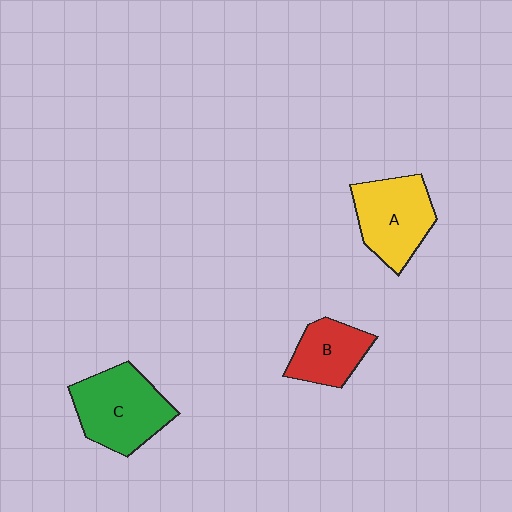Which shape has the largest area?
Shape C (green).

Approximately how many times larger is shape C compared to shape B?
Approximately 1.5 times.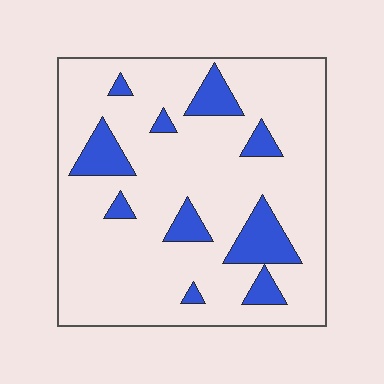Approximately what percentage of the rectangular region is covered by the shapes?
Approximately 15%.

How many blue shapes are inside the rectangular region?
10.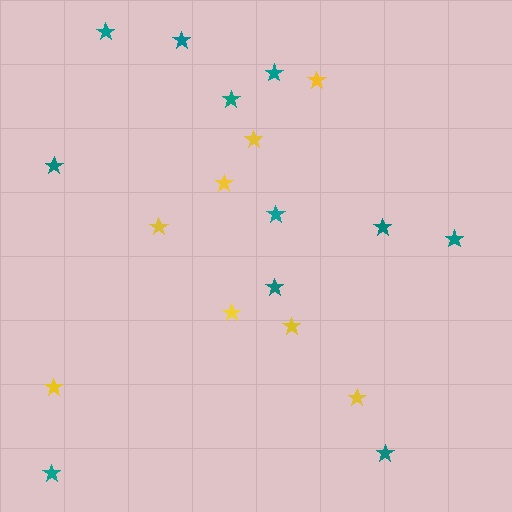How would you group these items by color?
There are 2 groups: one group of yellow stars (8) and one group of teal stars (11).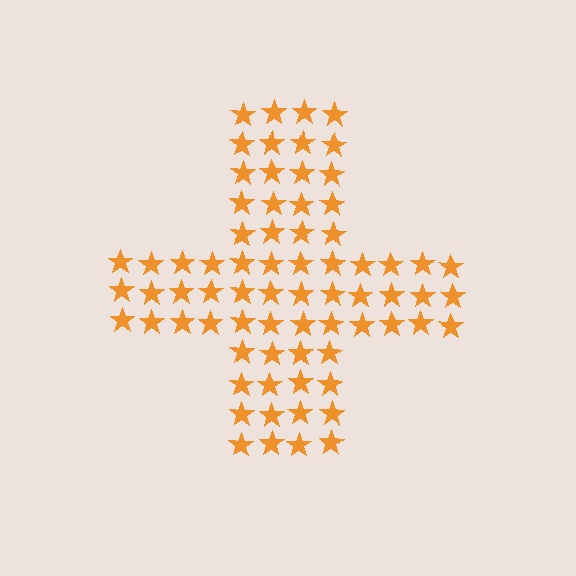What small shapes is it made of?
It is made of small stars.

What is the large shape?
The large shape is a cross.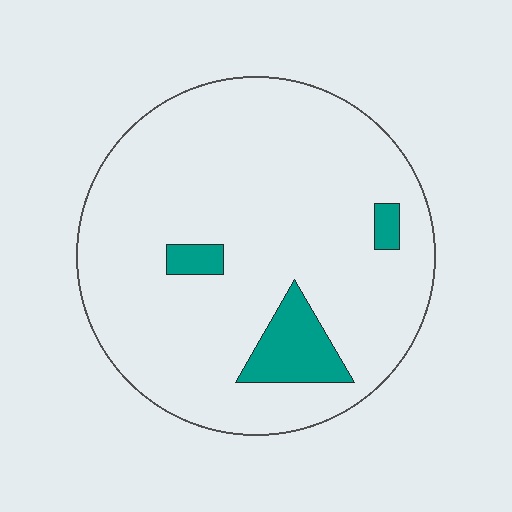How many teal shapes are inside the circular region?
3.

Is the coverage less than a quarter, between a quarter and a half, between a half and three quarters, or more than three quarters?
Less than a quarter.